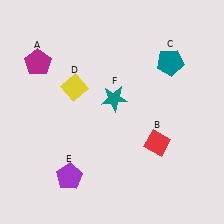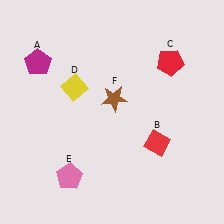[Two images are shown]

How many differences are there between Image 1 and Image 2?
There are 3 differences between the two images.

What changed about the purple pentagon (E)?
In Image 1, E is purple. In Image 2, it changed to pink.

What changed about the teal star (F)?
In Image 1, F is teal. In Image 2, it changed to brown.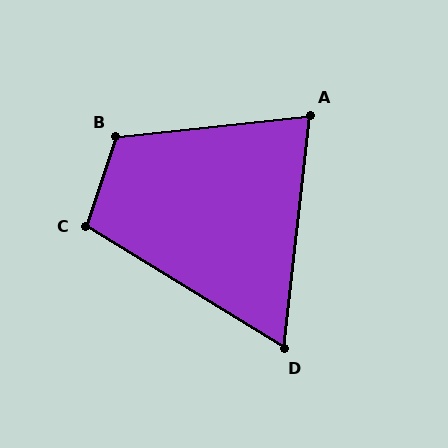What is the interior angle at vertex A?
Approximately 77 degrees (acute).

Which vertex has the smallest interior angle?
D, at approximately 65 degrees.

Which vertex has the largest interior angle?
B, at approximately 115 degrees.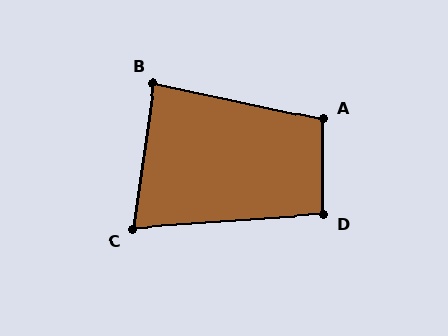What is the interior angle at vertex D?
Approximately 94 degrees (approximately right).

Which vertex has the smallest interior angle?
C, at approximately 78 degrees.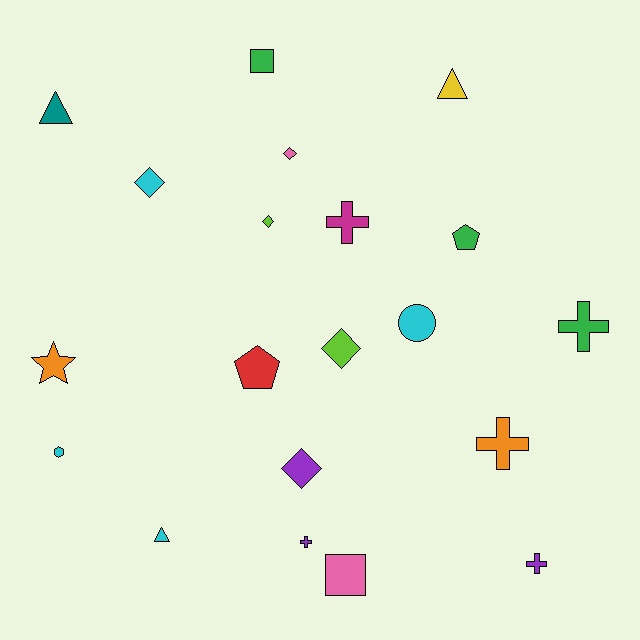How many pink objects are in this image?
There are 2 pink objects.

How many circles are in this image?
There is 1 circle.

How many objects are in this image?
There are 20 objects.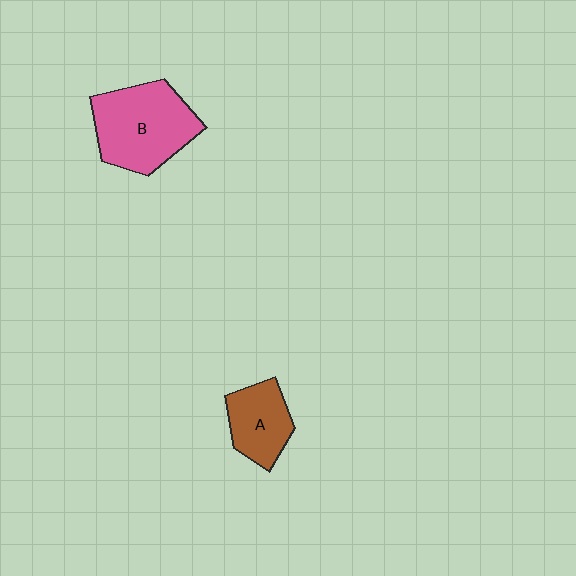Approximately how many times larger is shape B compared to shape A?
Approximately 1.7 times.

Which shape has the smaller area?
Shape A (brown).